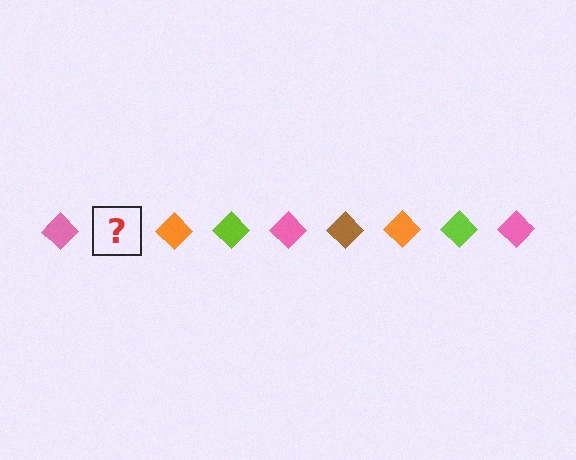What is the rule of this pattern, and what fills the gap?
The rule is that the pattern cycles through pink, brown, orange, lime diamonds. The gap should be filled with a brown diamond.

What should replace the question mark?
The question mark should be replaced with a brown diamond.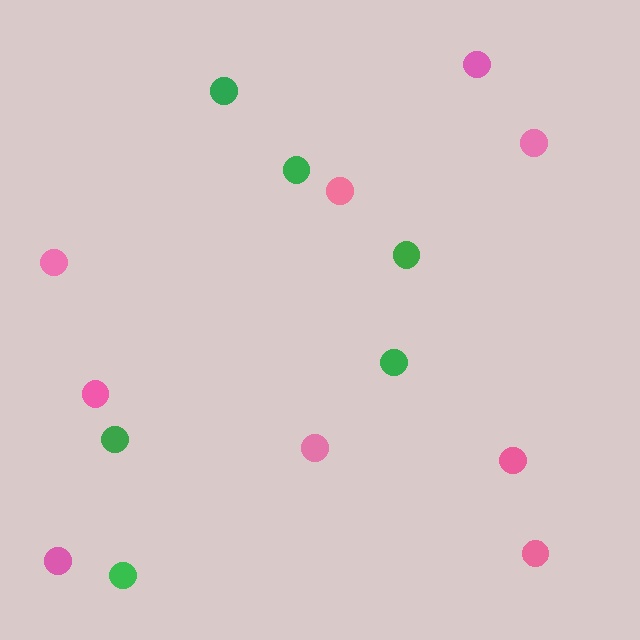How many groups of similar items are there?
There are 2 groups: one group of pink circles (9) and one group of green circles (6).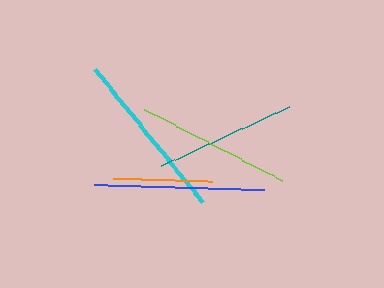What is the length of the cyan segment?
The cyan segment is approximately 171 pixels long.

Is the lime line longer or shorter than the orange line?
The lime line is longer than the orange line.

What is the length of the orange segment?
The orange segment is approximately 99 pixels long.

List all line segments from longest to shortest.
From longest to shortest: cyan, blue, lime, teal, orange.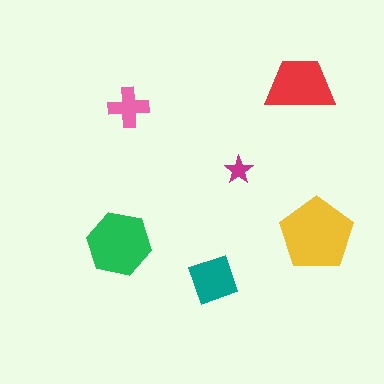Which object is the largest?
The yellow pentagon.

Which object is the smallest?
The magenta star.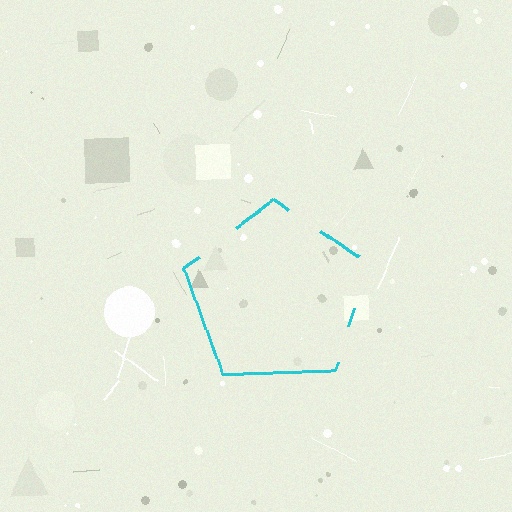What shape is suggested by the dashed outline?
The dashed outline suggests a pentagon.